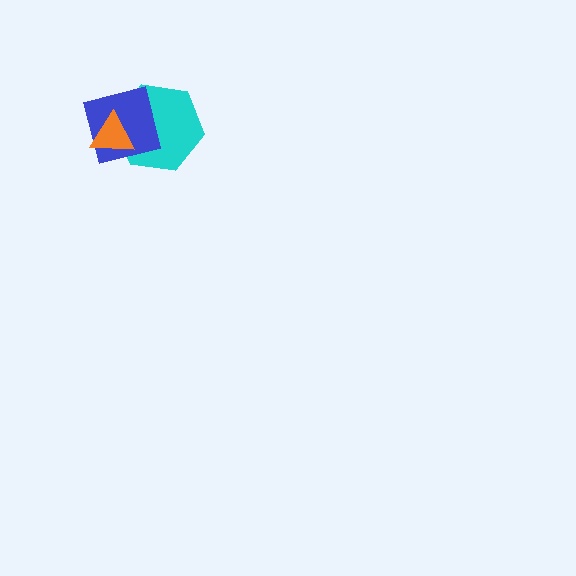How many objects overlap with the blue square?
2 objects overlap with the blue square.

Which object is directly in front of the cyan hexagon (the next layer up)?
The blue square is directly in front of the cyan hexagon.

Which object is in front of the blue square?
The orange triangle is in front of the blue square.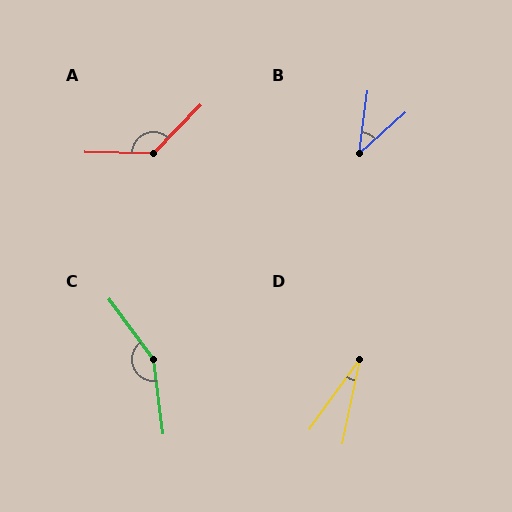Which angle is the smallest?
D, at approximately 24 degrees.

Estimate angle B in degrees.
Approximately 40 degrees.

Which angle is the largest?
C, at approximately 151 degrees.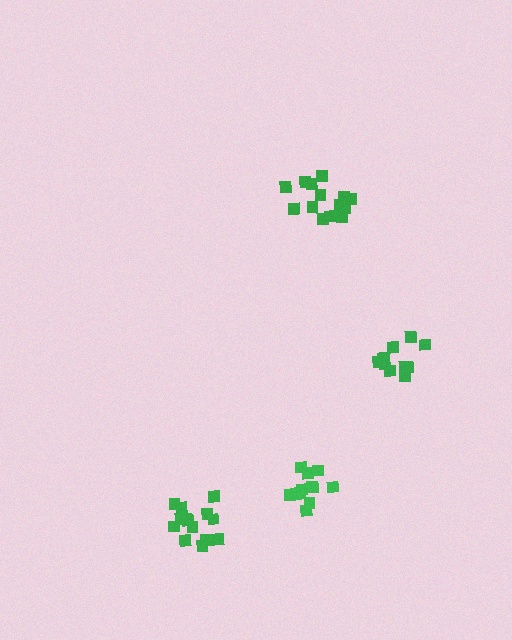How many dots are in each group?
Group 1: 11 dots, Group 2: 15 dots, Group 3: 15 dots, Group 4: 11 dots (52 total).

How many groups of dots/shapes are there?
There are 4 groups.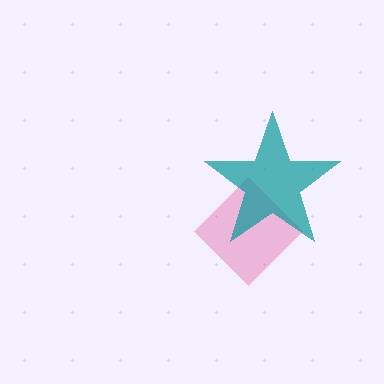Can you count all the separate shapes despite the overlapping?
Yes, there are 2 separate shapes.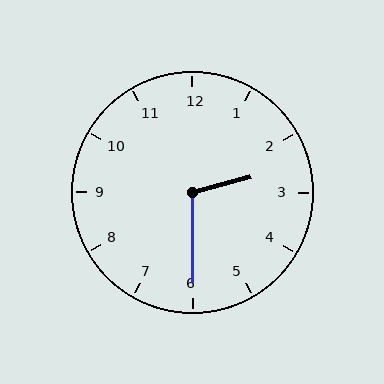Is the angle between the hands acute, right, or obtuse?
It is obtuse.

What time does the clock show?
2:30.